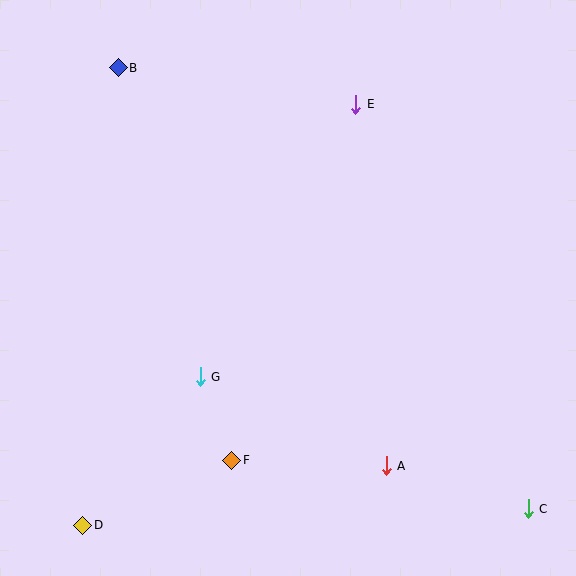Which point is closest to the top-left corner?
Point B is closest to the top-left corner.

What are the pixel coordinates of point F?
Point F is at (232, 460).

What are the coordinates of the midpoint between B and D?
The midpoint between B and D is at (101, 296).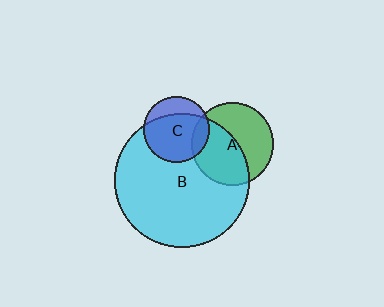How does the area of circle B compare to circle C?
Approximately 4.2 times.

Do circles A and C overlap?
Yes.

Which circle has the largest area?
Circle B (cyan).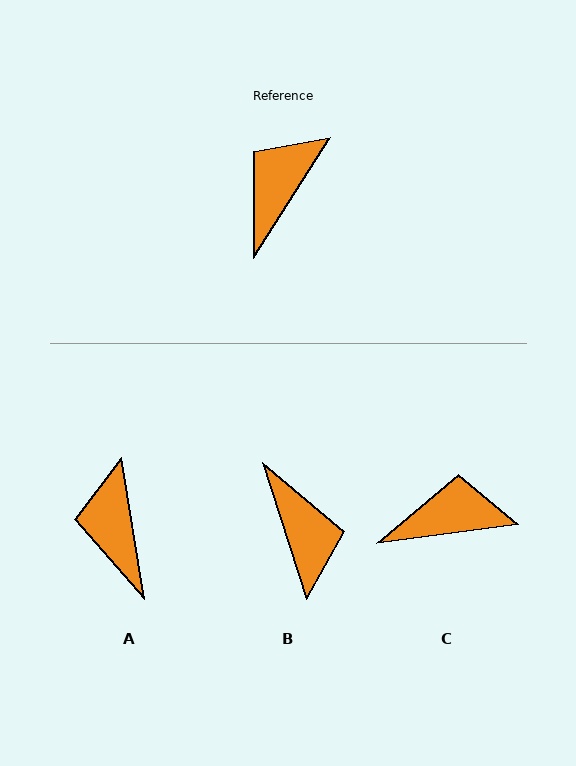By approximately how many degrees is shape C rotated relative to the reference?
Approximately 50 degrees clockwise.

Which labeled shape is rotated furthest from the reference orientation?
B, about 130 degrees away.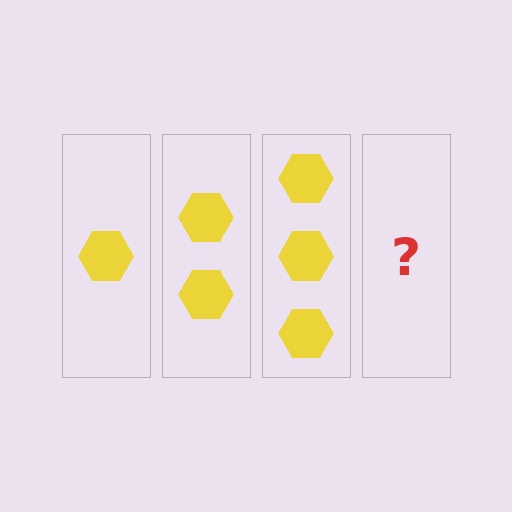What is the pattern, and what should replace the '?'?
The pattern is that each step adds one more hexagon. The '?' should be 4 hexagons.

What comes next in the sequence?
The next element should be 4 hexagons.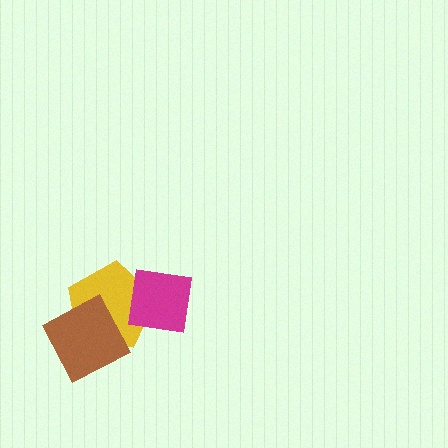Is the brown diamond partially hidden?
No, no other shape covers it.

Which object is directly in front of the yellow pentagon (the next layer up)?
The magenta square is directly in front of the yellow pentagon.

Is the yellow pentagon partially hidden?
Yes, it is partially covered by another shape.